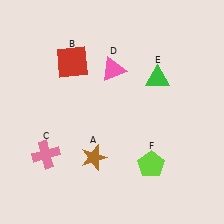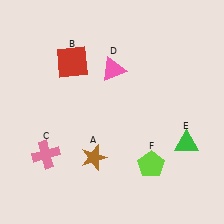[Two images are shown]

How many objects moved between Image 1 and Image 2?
1 object moved between the two images.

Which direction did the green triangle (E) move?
The green triangle (E) moved down.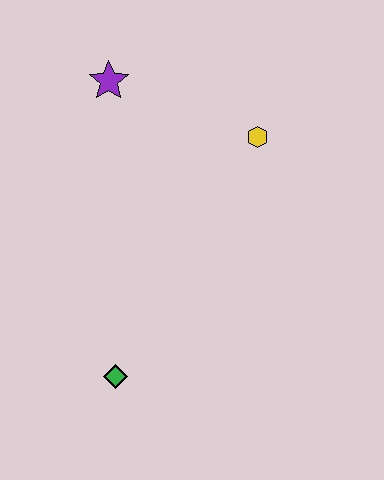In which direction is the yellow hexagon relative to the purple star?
The yellow hexagon is to the right of the purple star.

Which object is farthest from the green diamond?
The purple star is farthest from the green diamond.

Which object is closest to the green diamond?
The yellow hexagon is closest to the green diamond.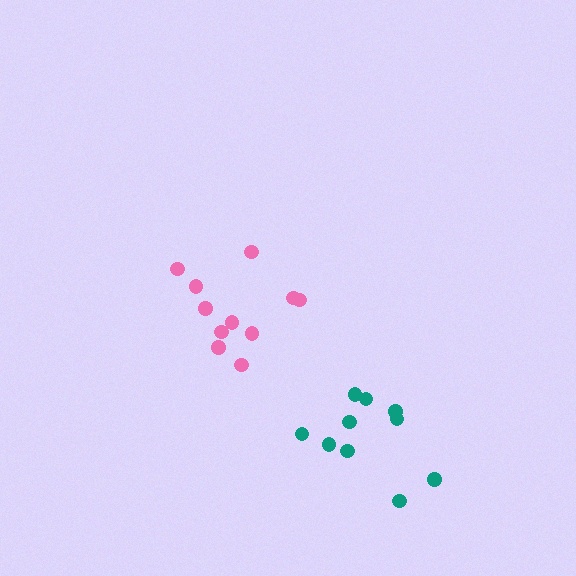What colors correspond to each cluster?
The clusters are colored: pink, teal.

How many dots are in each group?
Group 1: 11 dots, Group 2: 10 dots (21 total).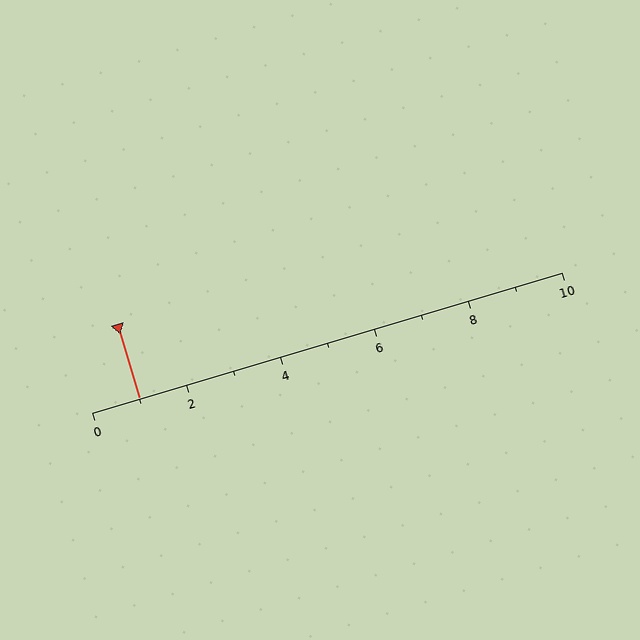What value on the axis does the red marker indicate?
The marker indicates approximately 1.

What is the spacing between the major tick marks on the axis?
The major ticks are spaced 2 apart.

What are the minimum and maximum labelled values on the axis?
The axis runs from 0 to 10.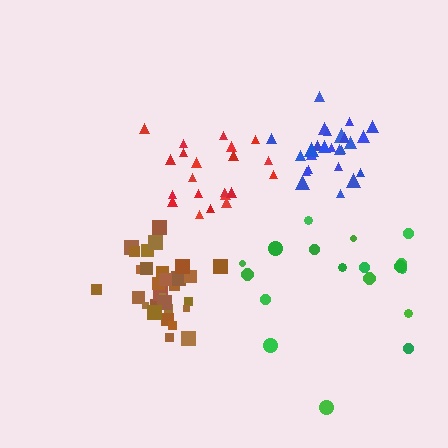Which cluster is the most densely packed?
Blue.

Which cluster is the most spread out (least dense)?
Green.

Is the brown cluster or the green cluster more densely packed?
Brown.